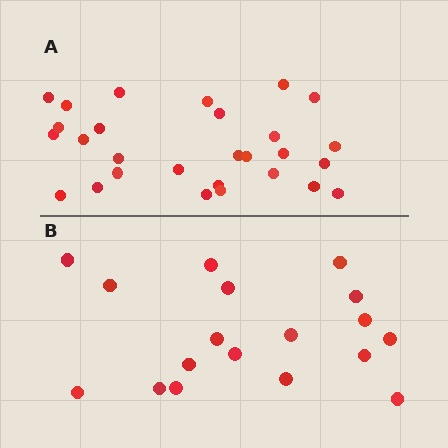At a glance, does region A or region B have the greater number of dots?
Region A (the top region) has more dots.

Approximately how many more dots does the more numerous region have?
Region A has roughly 10 or so more dots than region B.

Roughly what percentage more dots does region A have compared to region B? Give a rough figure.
About 55% more.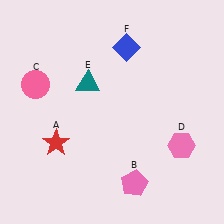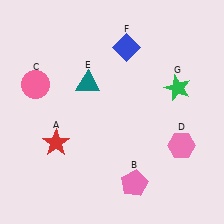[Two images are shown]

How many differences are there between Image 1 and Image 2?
There is 1 difference between the two images.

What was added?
A green star (G) was added in Image 2.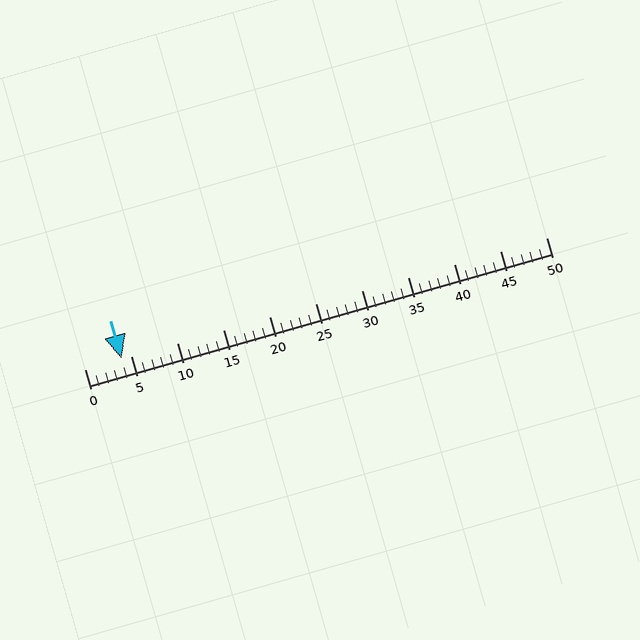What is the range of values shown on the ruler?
The ruler shows values from 0 to 50.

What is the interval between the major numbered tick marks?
The major tick marks are spaced 5 units apart.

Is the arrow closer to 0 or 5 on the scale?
The arrow is closer to 5.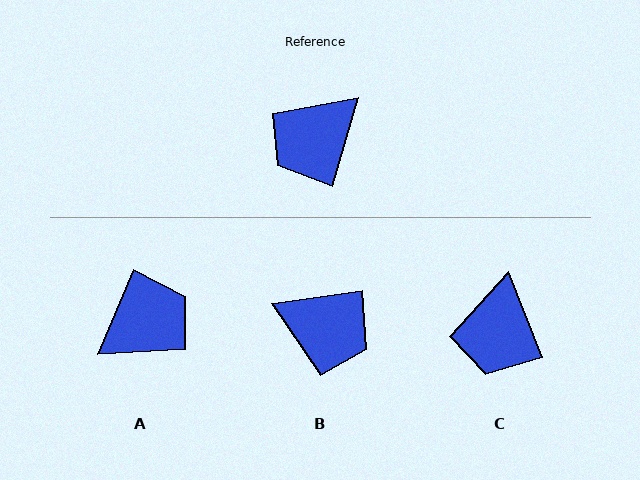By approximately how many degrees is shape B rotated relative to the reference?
Approximately 114 degrees counter-clockwise.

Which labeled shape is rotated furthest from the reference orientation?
A, about 174 degrees away.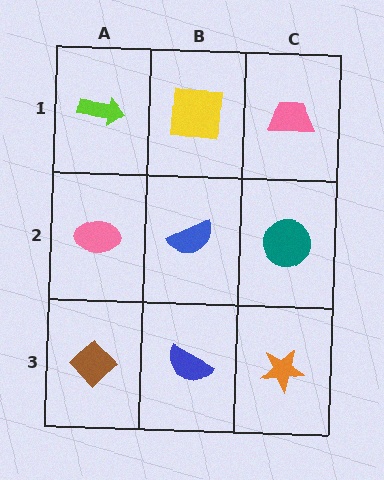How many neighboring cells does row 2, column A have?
3.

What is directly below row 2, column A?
A brown diamond.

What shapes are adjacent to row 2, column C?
A pink trapezoid (row 1, column C), an orange star (row 3, column C), a blue semicircle (row 2, column B).